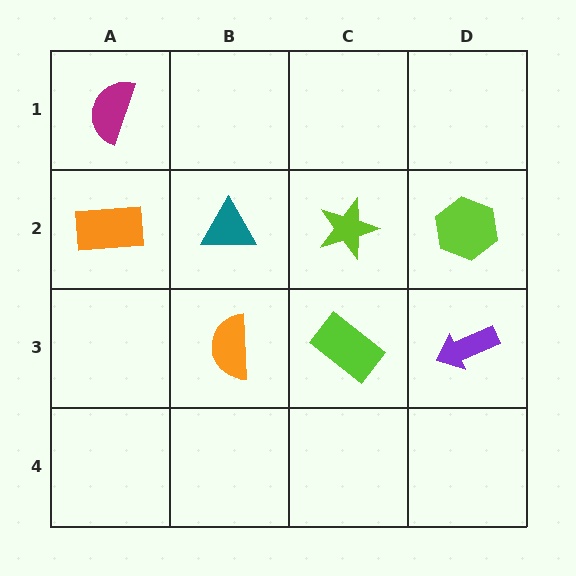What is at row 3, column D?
A purple arrow.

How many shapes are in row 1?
1 shape.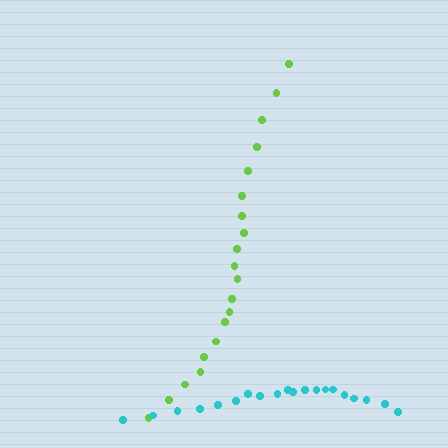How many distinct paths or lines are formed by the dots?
There are 2 distinct paths.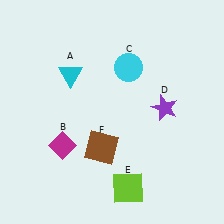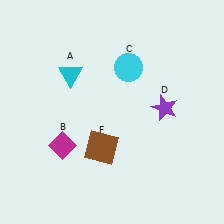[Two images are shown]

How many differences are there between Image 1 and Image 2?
There is 1 difference between the two images.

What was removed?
The lime square (E) was removed in Image 2.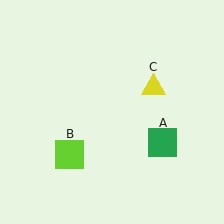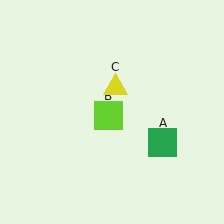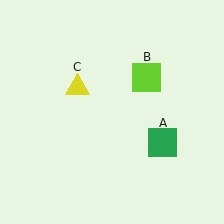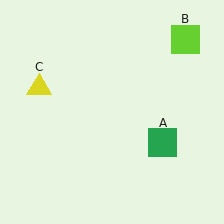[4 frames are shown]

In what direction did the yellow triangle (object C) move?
The yellow triangle (object C) moved left.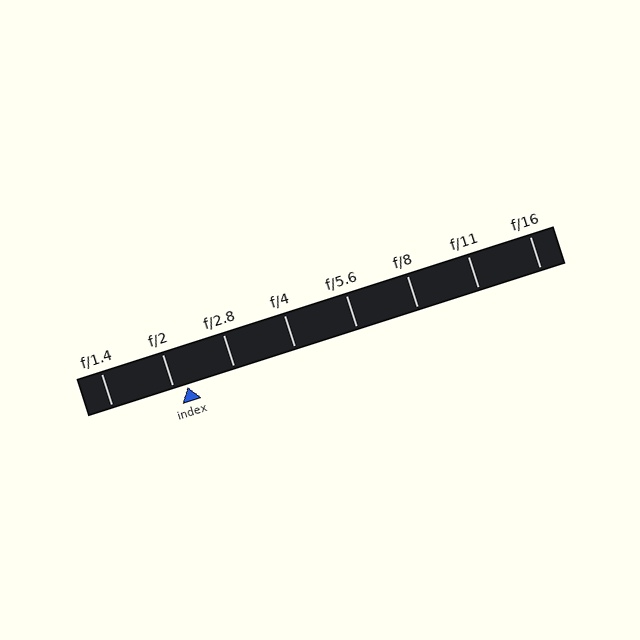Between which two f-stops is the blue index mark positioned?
The index mark is between f/2 and f/2.8.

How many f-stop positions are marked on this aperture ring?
There are 8 f-stop positions marked.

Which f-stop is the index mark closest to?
The index mark is closest to f/2.